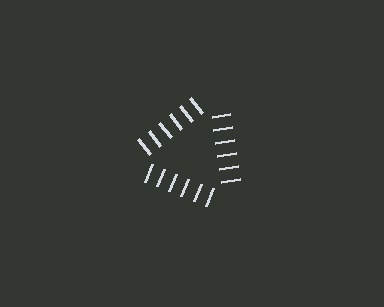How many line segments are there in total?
18 — 6 along each of the 3 edges.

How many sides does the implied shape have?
3 sides — the line-ends trace a triangle.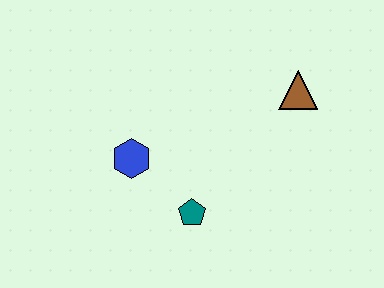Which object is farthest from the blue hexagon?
The brown triangle is farthest from the blue hexagon.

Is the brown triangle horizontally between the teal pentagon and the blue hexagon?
No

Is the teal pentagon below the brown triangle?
Yes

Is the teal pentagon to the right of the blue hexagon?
Yes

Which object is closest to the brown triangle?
The teal pentagon is closest to the brown triangle.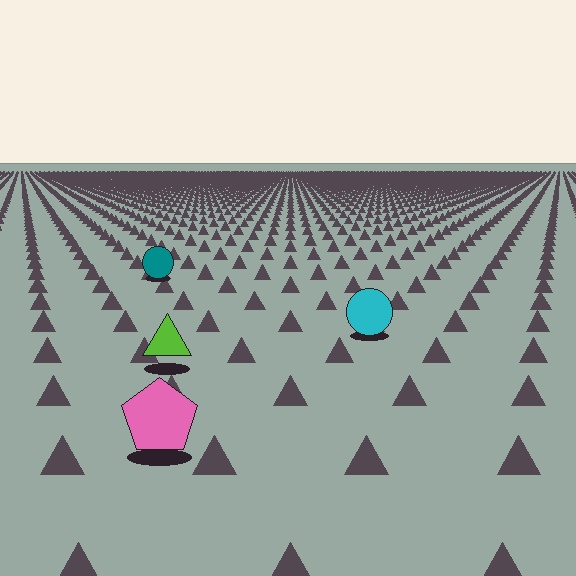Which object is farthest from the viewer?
The teal circle is farthest from the viewer. It appears smaller and the ground texture around it is denser.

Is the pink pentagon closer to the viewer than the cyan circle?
Yes. The pink pentagon is closer — you can tell from the texture gradient: the ground texture is coarser near it.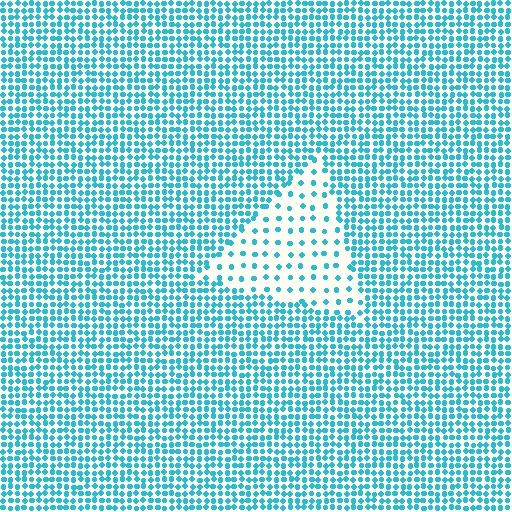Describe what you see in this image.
The image contains small cyan elements arranged at two different densities. A triangle-shaped region is visible where the elements are less densely packed than the surrounding area.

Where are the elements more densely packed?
The elements are more densely packed outside the triangle boundary.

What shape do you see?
I see a triangle.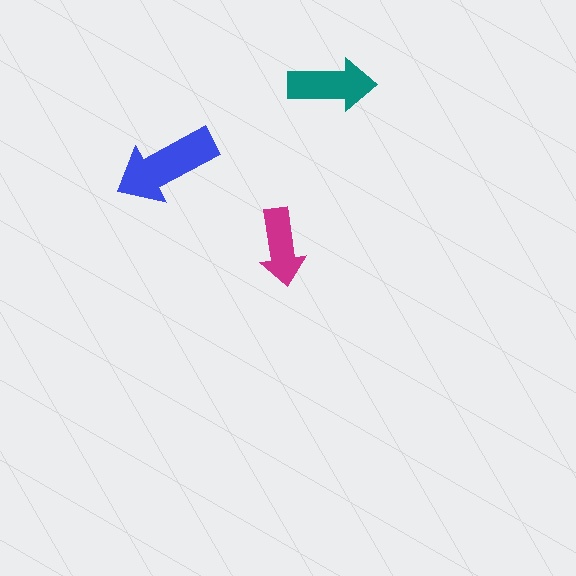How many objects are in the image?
There are 3 objects in the image.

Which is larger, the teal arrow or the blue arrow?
The blue one.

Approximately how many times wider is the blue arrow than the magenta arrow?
About 1.5 times wider.